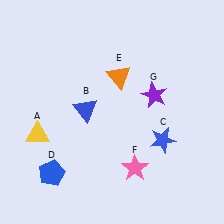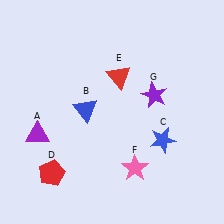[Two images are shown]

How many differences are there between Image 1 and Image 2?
There are 3 differences between the two images.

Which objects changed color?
A changed from yellow to purple. D changed from blue to red. E changed from orange to red.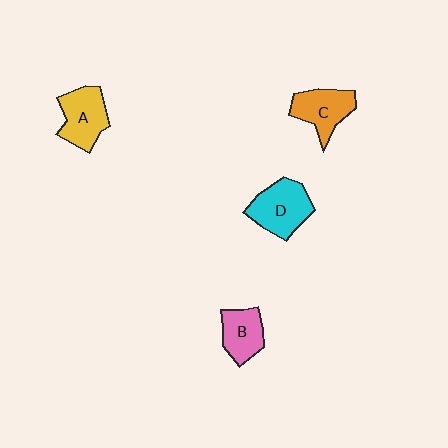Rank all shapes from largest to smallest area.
From largest to smallest: D (cyan), A (yellow), C (orange), B (pink).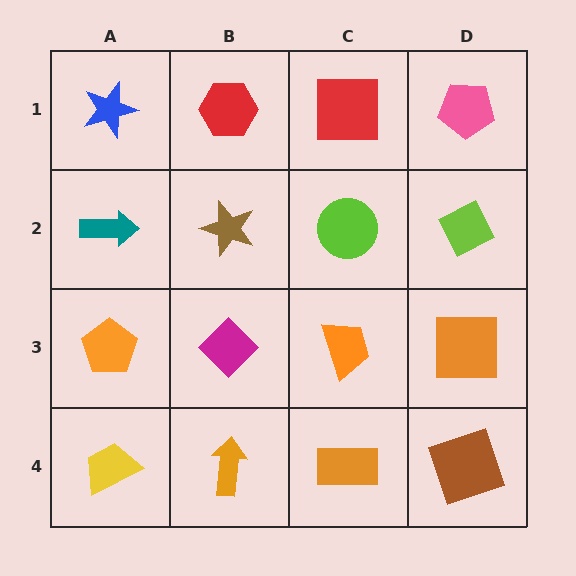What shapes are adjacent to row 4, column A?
An orange pentagon (row 3, column A), an orange arrow (row 4, column B).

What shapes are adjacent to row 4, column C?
An orange trapezoid (row 3, column C), an orange arrow (row 4, column B), a brown square (row 4, column D).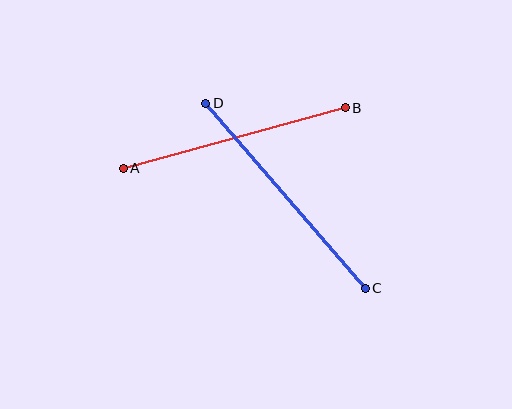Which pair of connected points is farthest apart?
Points C and D are farthest apart.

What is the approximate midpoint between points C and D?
The midpoint is at approximately (285, 196) pixels.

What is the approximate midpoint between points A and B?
The midpoint is at approximately (234, 138) pixels.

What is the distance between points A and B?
The distance is approximately 230 pixels.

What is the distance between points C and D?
The distance is approximately 244 pixels.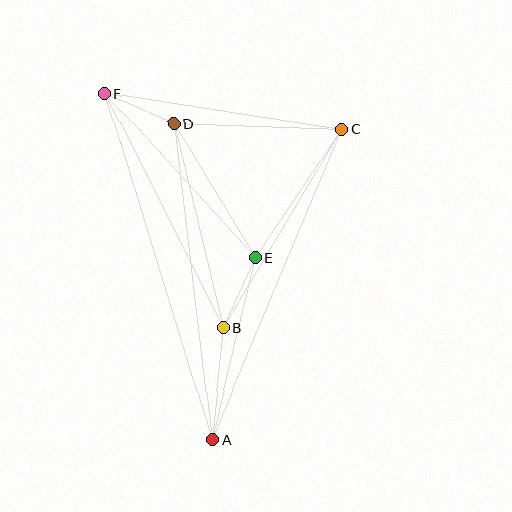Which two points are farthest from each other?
Points A and F are farthest from each other.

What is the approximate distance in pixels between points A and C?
The distance between A and C is approximately 336 pixels.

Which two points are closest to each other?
Points D and F are closest to each other.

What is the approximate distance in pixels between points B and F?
The distance between B and F is approximately 263 pixels.